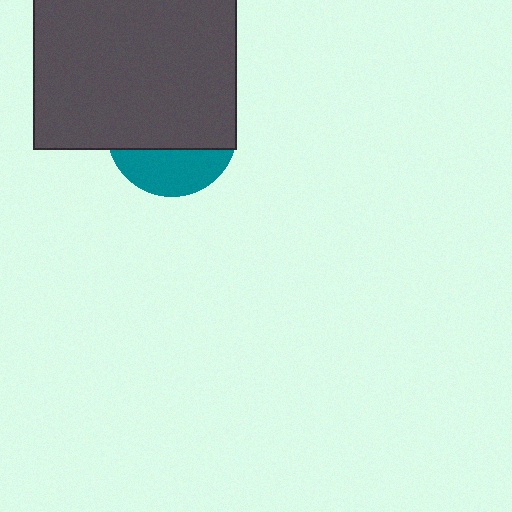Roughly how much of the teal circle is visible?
A small part of it is visible (roughly 33%).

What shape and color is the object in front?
The object in front is a dark gray square.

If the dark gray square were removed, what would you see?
You would see the complete teal circle.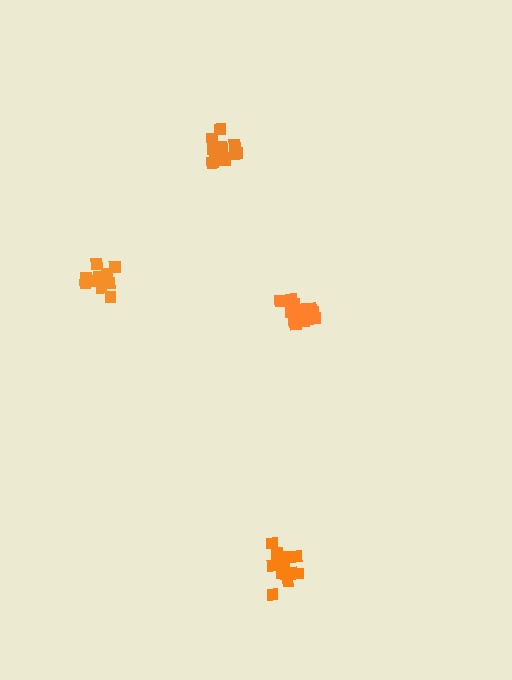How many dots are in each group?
Group 1: 13 dots, Group 2: 13 dots, Group 3: 15 dots, Group 4: 11 dots (52 total).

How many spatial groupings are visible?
There are 4 spatial groupings.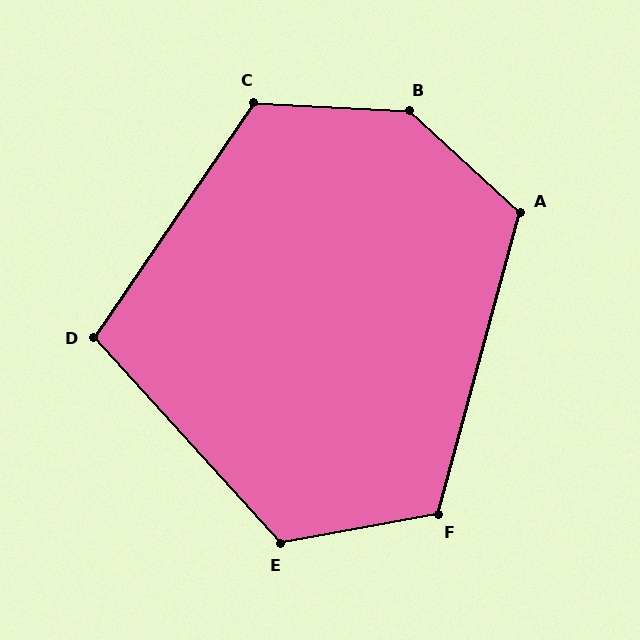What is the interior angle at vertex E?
Approximately 122 degrees (obtuse).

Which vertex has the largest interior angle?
B, at approximately 141 degrees.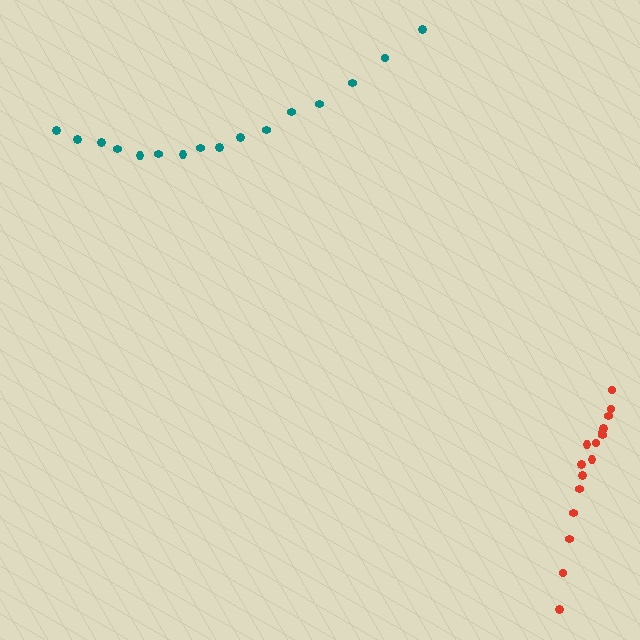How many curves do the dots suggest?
There are 2 distinct paths.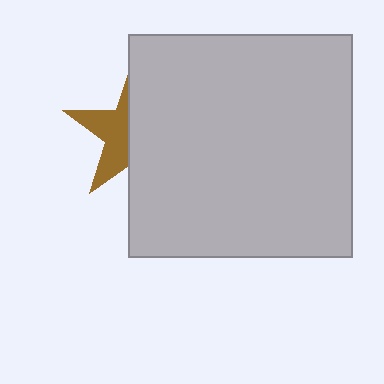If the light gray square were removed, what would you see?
You would see the complete brown star.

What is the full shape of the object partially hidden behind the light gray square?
The partially hidden object is a brown star.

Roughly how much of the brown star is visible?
A small part of it is visible (roughly 41%).